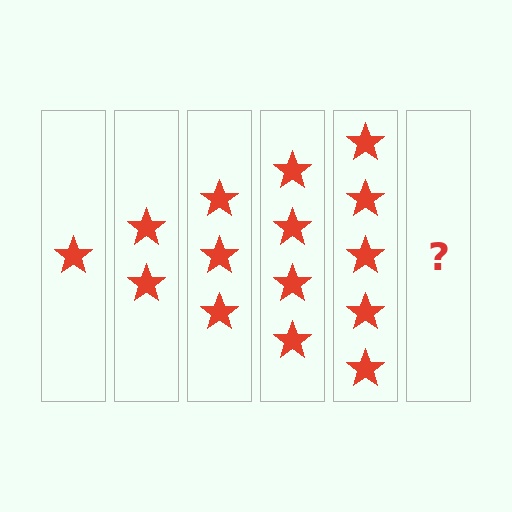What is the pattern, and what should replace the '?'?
The pattern is that each step adds one more star. The '?' should be 6 stars.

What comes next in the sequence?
The next element should be 6 stars.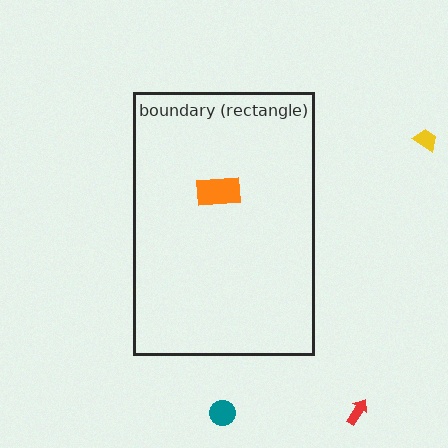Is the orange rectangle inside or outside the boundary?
Inside.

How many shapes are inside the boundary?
1 inside, 3 outside.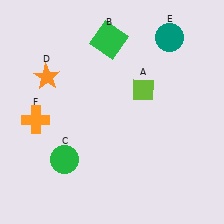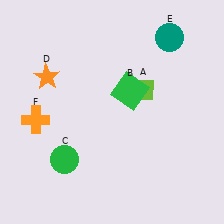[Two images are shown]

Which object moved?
The green square (B) moved down.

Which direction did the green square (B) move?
The green square (B) moved down.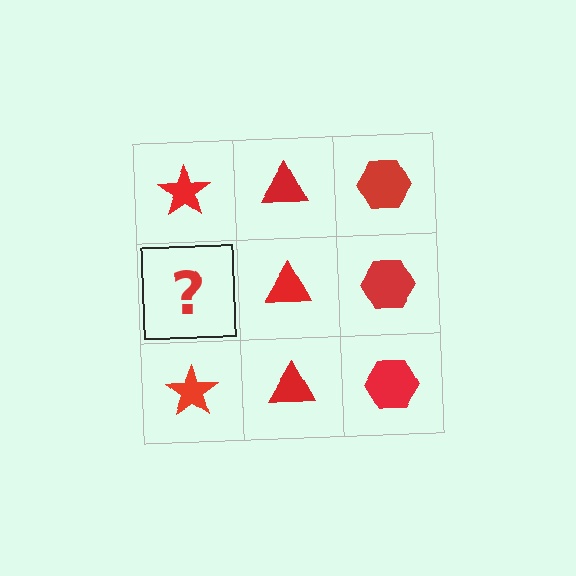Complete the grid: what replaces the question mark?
The question mark should be replaced with a red star.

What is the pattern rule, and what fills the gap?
The rule is that each column has a consistent shape. The gap should be filled with a red star.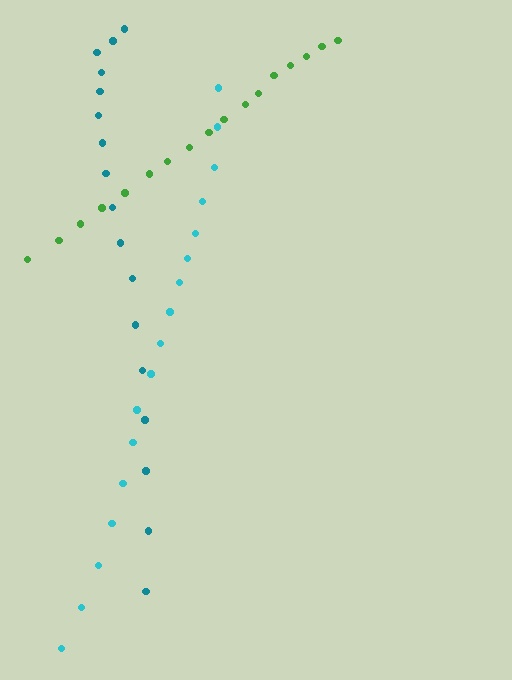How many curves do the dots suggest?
There are 3 distinct paths.